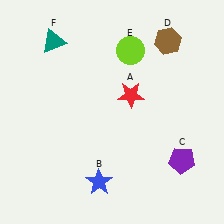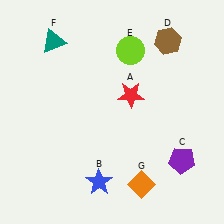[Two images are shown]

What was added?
An orange diamond (G) was added in Image 2.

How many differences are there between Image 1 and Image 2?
There is 1 difference between the two images.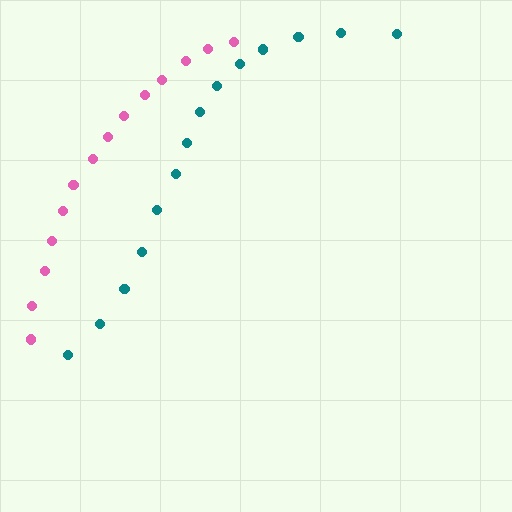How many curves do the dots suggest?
There are 2 distinct paths.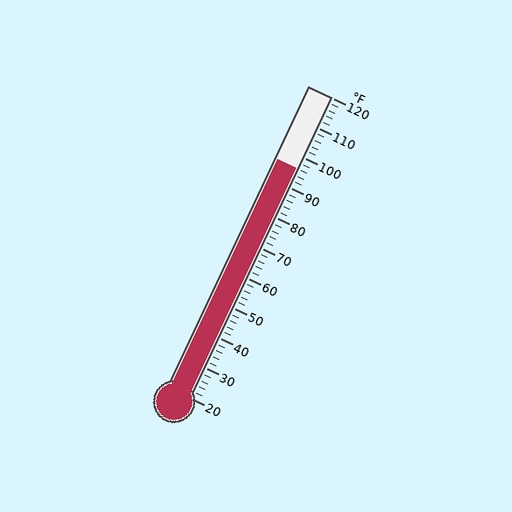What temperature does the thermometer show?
The thermometer shows approximately 96°F.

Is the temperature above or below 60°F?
The temperature is above 60°F.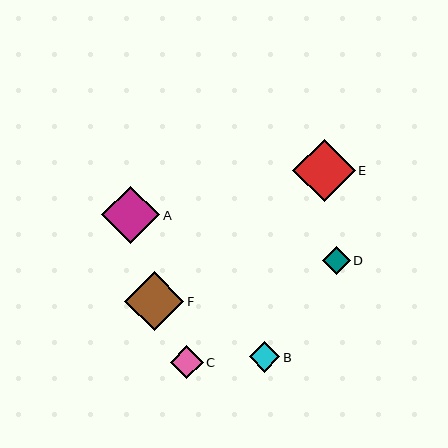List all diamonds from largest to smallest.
From largest to smallest: E, F, A, C, B, D.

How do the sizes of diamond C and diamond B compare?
Diamond C and diamond B are approximately the same size.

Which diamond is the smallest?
Diamond D is the smallest with a size of approximately 28 pixels.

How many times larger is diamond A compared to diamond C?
Diamond A is approximately 1.7 times the size of diamond C.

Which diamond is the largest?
Diamond E is the largest with a size of approximately 62 pixels.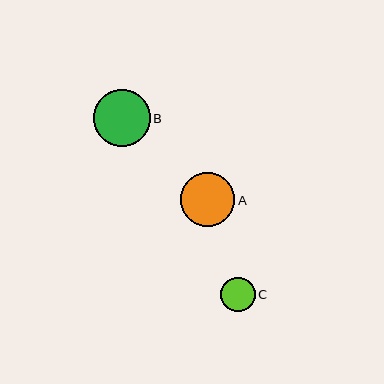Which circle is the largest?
Circle B is the largest with a size of approximately 56 pixels.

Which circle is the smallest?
Circle C is the smallest with a size of approximately 35 pixels.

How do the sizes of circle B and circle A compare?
Circle B and circle A are approximately the same size.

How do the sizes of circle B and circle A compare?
Circle B and circle A are approximately the same size.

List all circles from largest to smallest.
From largest to smallest: B, A, C.